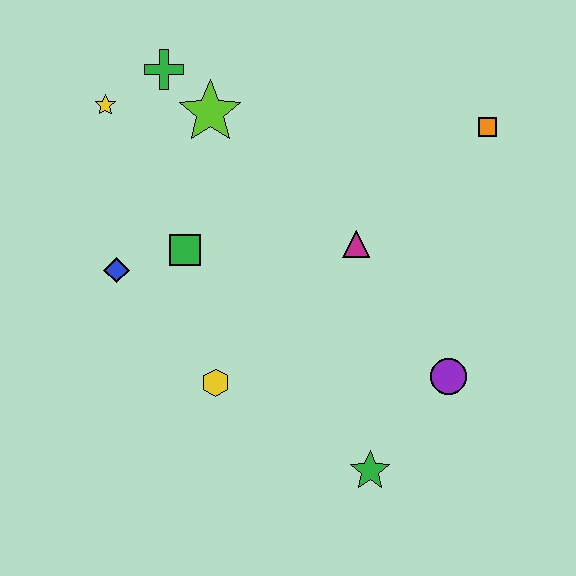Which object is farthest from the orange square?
The blue diamond is farthest from the orange square.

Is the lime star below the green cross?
Yes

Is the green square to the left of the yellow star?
No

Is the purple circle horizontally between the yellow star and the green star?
No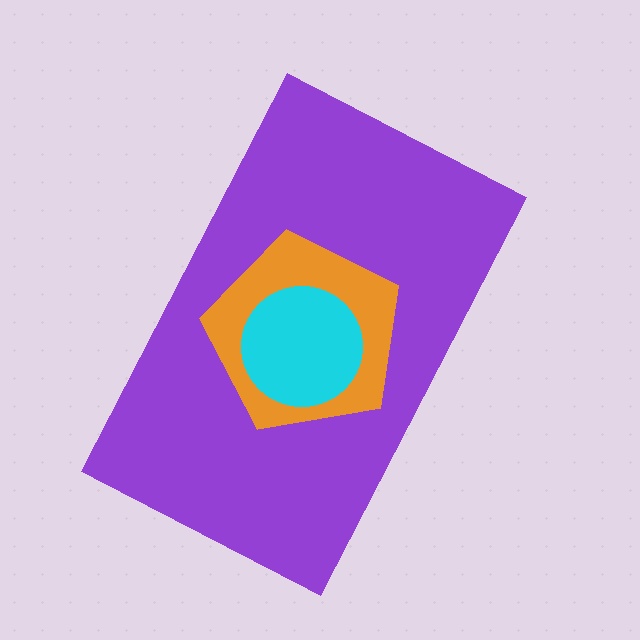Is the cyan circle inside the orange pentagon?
Yes.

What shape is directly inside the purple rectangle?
The orange pentagon.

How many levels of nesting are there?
3.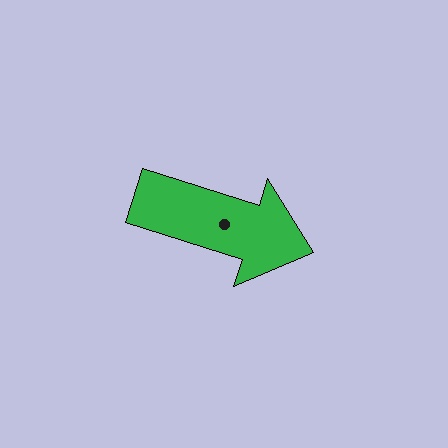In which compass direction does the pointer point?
East.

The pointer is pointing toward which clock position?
Roughly 4 o'clock.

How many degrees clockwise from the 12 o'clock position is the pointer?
Approximately 108 degrees.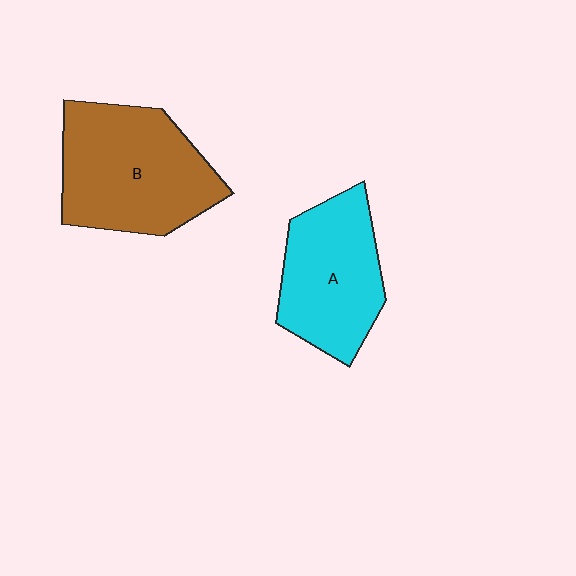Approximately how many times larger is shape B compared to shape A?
Approximately 1.2 times.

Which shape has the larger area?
Shape B (brown).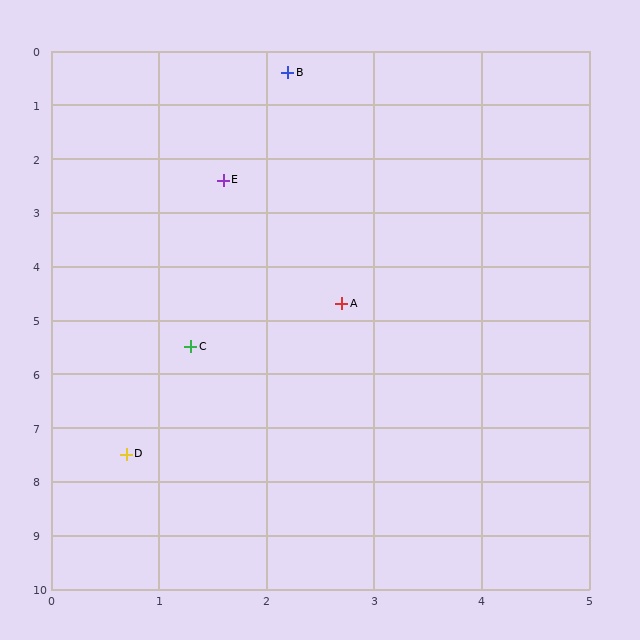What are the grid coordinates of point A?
Point A is at approximately (2.7, 4.7).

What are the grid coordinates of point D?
Point D is at approximately (0.7, 7.5).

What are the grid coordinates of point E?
Point E is at approximately (1.6, 2.4).